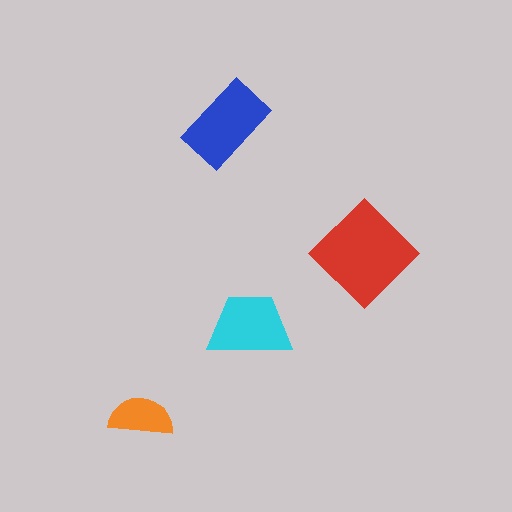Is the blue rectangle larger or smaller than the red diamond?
Smaller.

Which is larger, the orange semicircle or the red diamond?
The red diamond.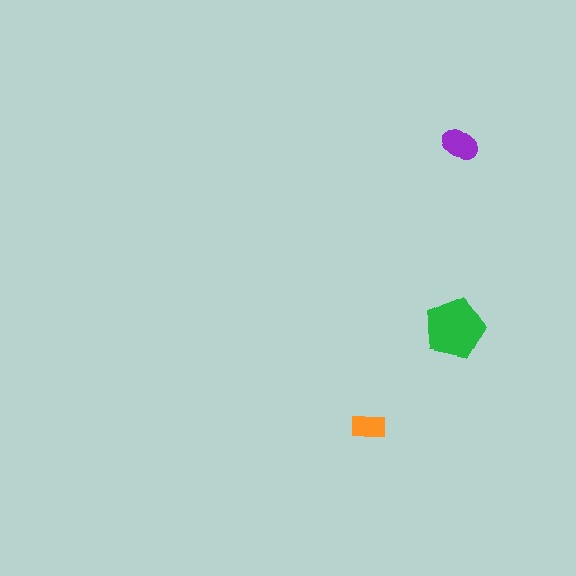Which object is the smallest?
The orange rectangle.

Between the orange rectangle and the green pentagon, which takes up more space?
The green pentagon.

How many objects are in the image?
There are 3 objects in the image.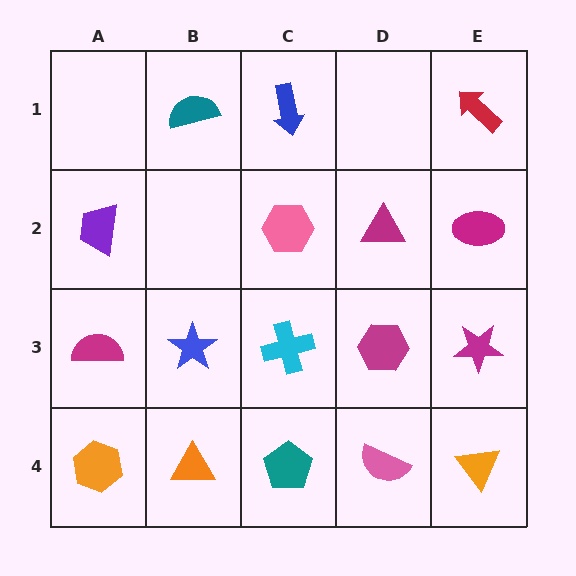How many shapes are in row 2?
4 shapes.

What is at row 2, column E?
A magenta ellipse.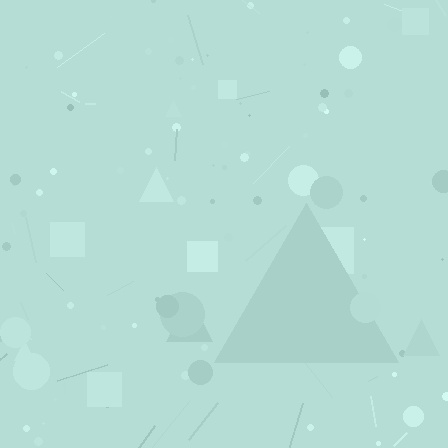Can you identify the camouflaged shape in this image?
The camouflaged shape is a triangle.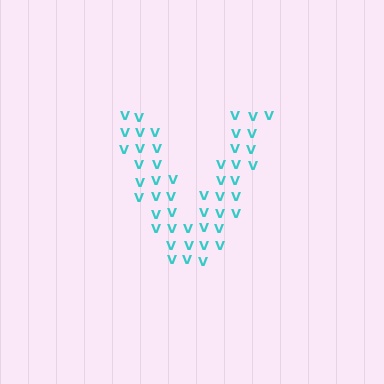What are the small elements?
The small elements are letter V's.